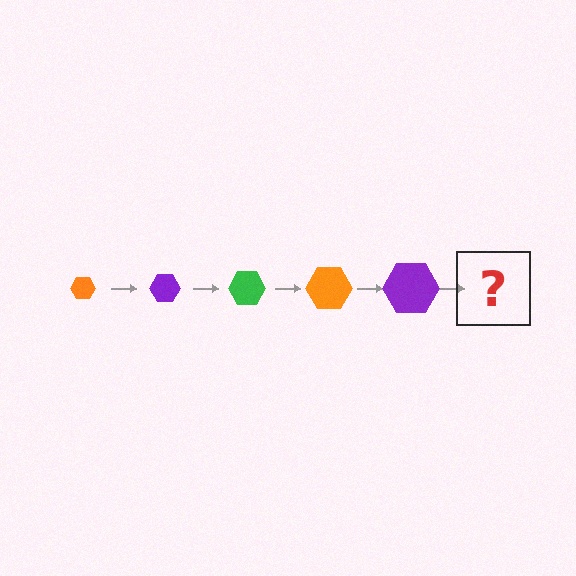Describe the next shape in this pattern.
It should be a green hexagon, larger than the previous one.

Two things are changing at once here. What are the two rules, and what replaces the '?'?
The two rules are that the hexagon grows larger each step and the color cycles through orange, purple, and green. The '?' should be a green hexagon, larger than the previous one.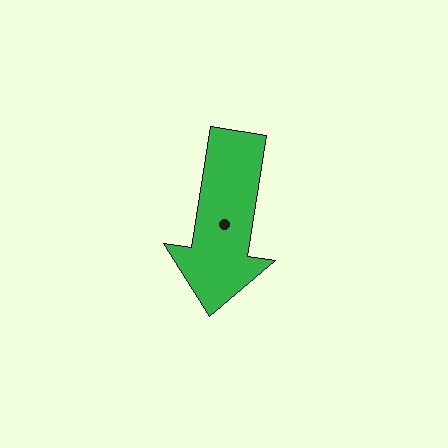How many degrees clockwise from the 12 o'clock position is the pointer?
Approximately 189 degrees.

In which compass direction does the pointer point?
South.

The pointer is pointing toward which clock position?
Roughly 6 o'clock.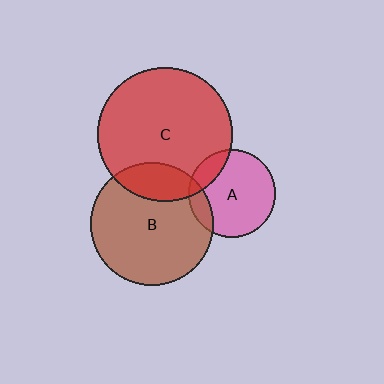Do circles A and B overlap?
Yes.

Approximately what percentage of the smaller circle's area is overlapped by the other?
Approximately 15%.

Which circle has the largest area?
Circle C (red).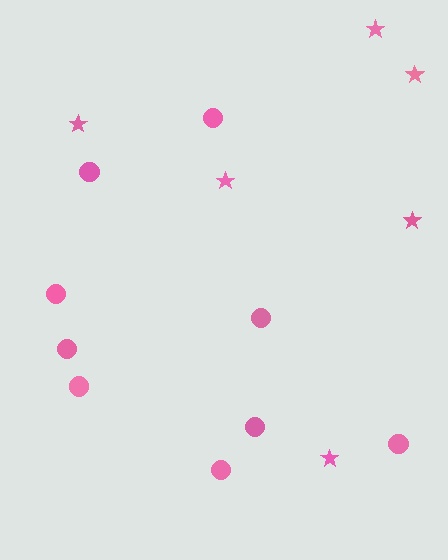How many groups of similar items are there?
There are 2 groups: one group of circles (9) and one group of stars (6).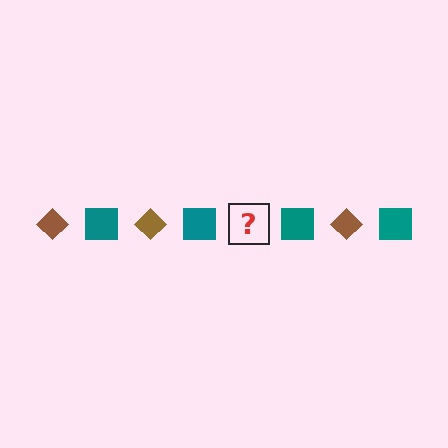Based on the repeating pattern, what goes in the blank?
The blank should be a brown diamond.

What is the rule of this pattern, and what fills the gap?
The rule is that the pattern alternates between brown diamond and teal square. The gap should be filled with a brown diamond.